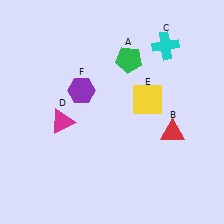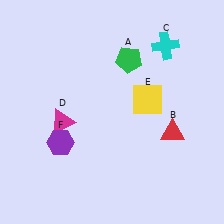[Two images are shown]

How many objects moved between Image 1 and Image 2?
1 object moved between the two images.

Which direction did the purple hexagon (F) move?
The purple hexagon (F) moved down.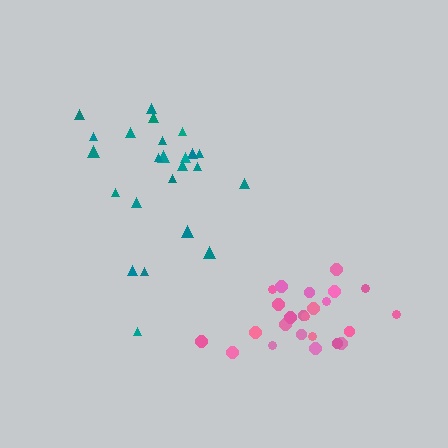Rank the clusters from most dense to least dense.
pink, teal.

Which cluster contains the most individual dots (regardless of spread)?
Pink (24).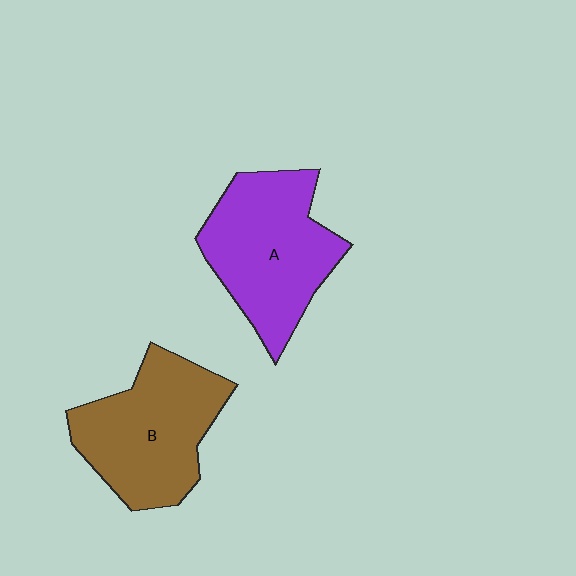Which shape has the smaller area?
Shape B (brown).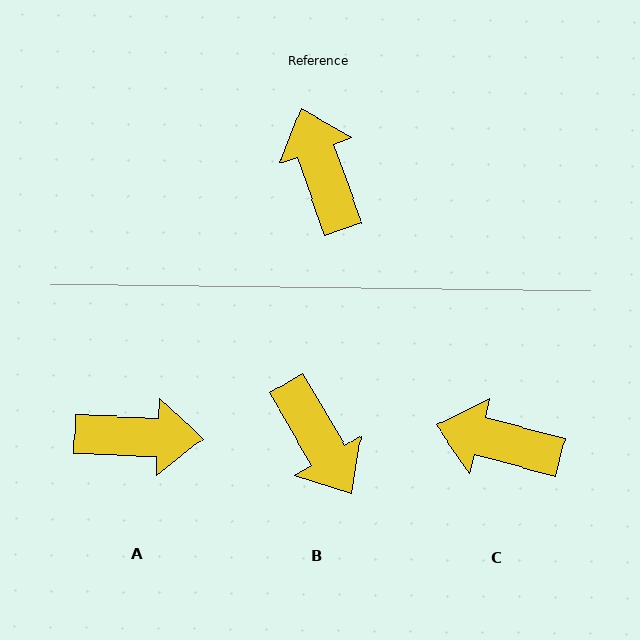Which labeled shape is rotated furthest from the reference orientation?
B, about 169 degrees away.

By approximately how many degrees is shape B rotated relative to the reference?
Approximately 169 degrees clockwise.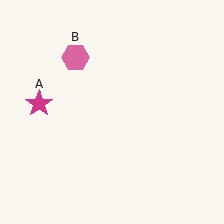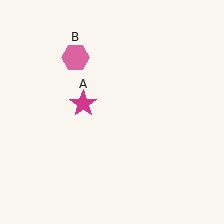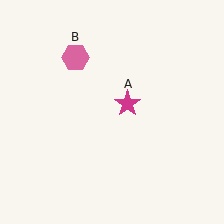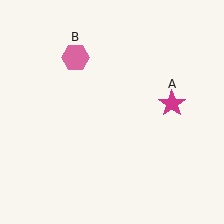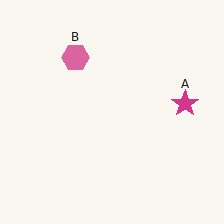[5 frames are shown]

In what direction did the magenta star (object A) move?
The magenta star (object A) moved right.